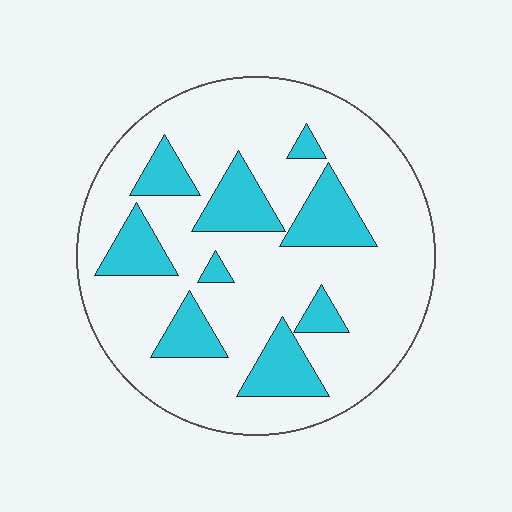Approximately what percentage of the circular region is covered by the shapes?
Approximately 25%.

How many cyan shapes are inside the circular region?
9.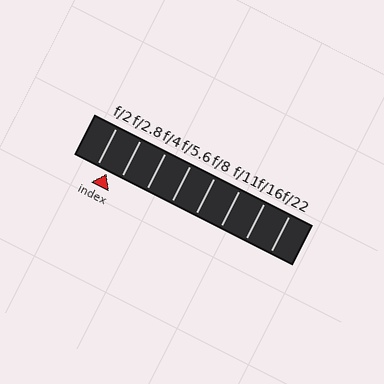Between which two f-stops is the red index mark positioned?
The index mark is between f/2 and f/2.8.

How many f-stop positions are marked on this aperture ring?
There are 8 f-stop positions marked.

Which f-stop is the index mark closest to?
The index mark is closest to f/2.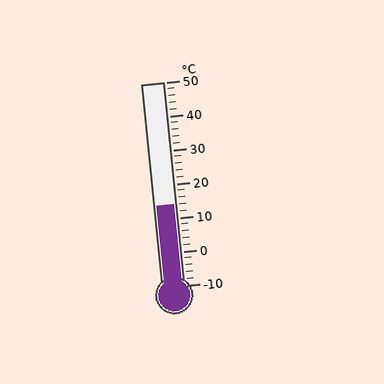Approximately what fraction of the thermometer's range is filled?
The thermometer is filled to approximately 40% of its range.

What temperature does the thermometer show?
The thermometer shows approximately 14°C.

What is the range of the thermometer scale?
The thermometer scale ranges from -10°C to 50°C.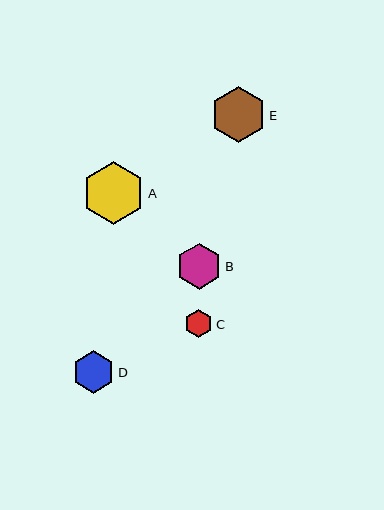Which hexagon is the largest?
Hexagon A is the largest with a size of approximately 62 pixels.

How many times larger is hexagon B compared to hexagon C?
Hexagon B is approximately 1.6 times the size of hexagon C.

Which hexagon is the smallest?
Hexagon C is the smallest with a size of approximately 28 pixels.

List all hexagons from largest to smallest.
From largest to smallest: A, E, B, D, C.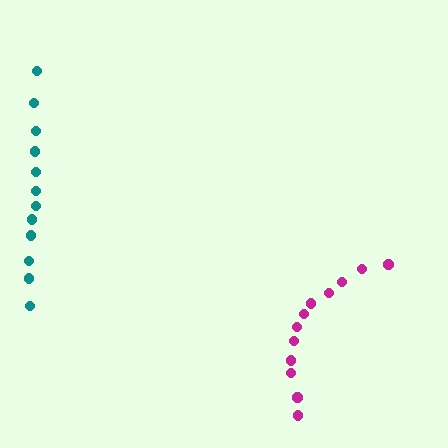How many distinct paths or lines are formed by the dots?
There are 2 distinct paths.